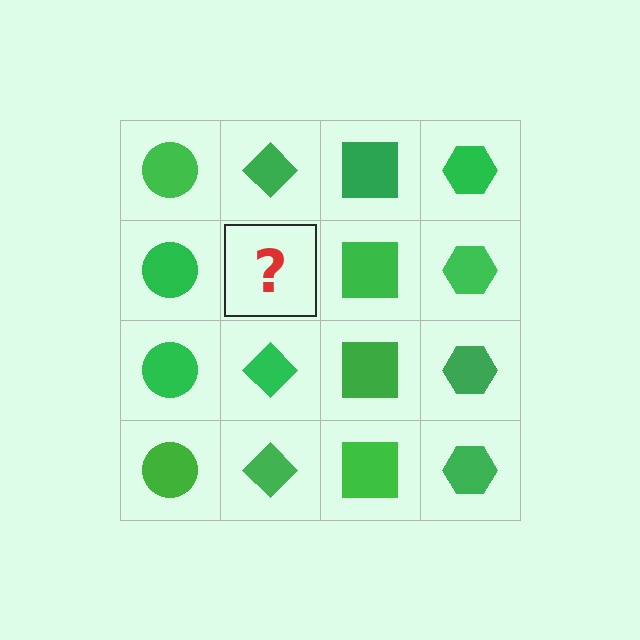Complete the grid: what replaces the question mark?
The question mark should be replaced with a green diamond.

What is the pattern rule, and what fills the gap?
The rule is that each column has a consistent shape. The gap should be filled with a green diamond.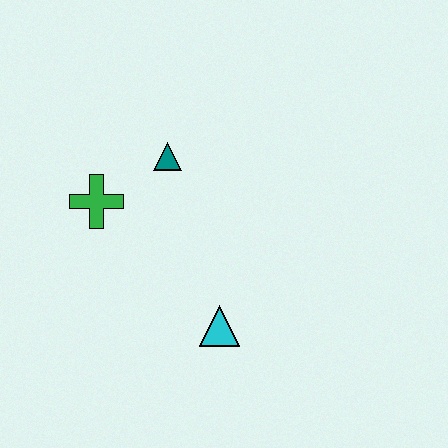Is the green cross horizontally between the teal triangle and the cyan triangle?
No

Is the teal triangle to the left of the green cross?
No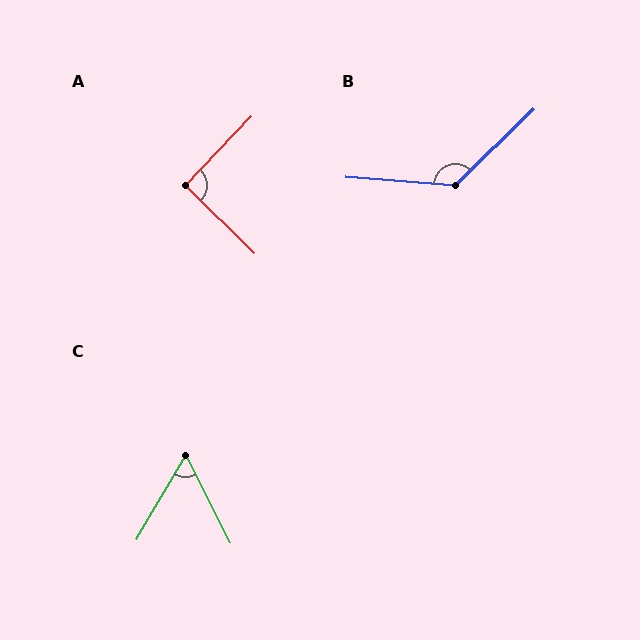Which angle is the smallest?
C, at approximately 57 degrees.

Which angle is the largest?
B, at approximately 131 degrees.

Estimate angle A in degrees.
Approximately 91 degrees.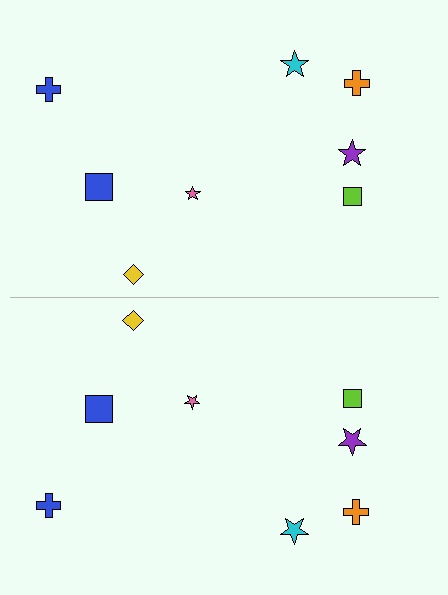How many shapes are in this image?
There are 16 shapes in this image.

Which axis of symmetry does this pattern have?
The pattern has a horizontal axis of symmetry running through the center of the image.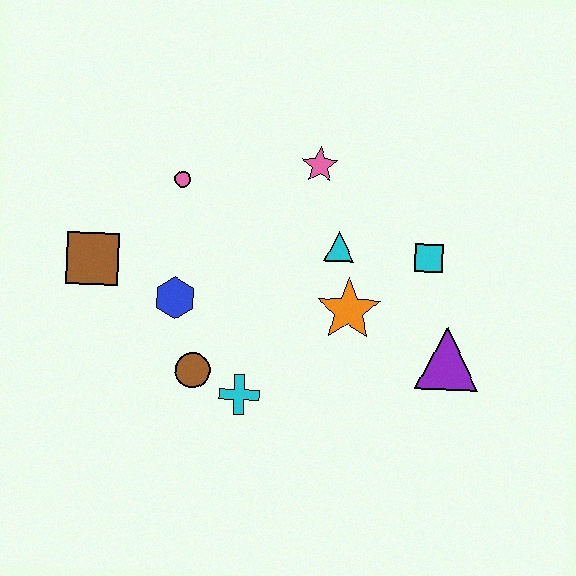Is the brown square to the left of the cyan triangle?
Yes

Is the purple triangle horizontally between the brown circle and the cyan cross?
No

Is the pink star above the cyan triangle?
Yes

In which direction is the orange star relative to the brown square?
The orange star is to the right of the brown square.